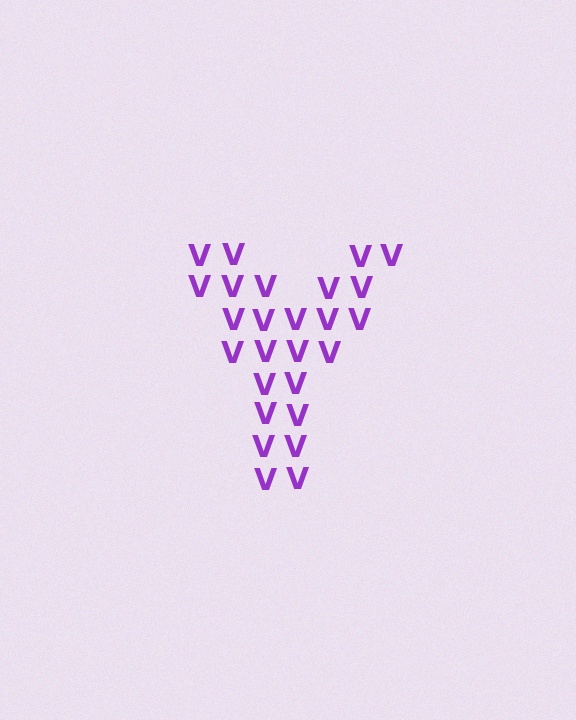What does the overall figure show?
The overall figure shows the letter Y.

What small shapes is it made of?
It is made of small letter V's.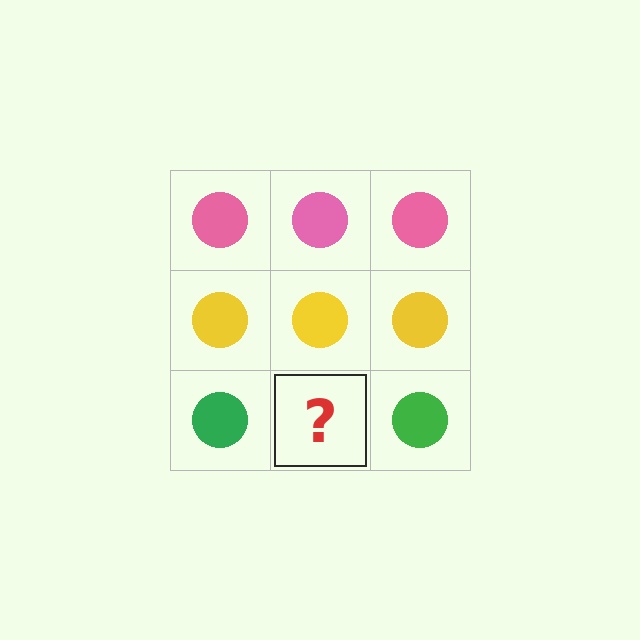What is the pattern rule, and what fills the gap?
The rule is that each row has a consistent color. The gap should be filled with a green circle.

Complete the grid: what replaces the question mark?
The question mark should be replaced with a green circle.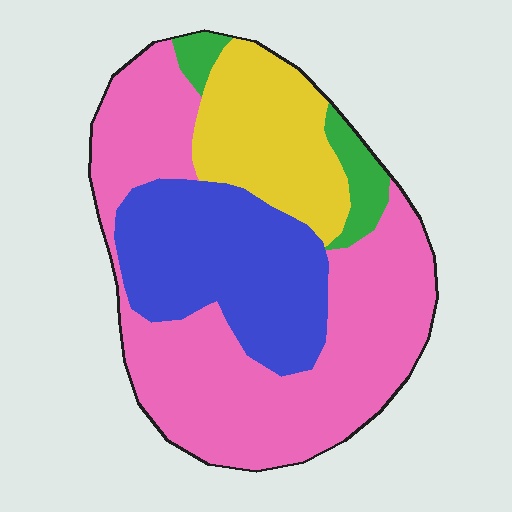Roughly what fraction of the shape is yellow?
Yellow covers about 20% of the shape.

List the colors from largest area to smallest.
From largest to smallest: pink, blue, yellow, green.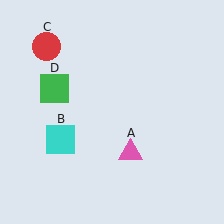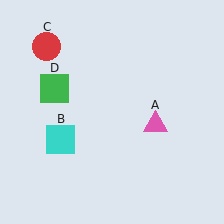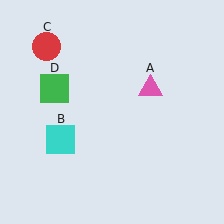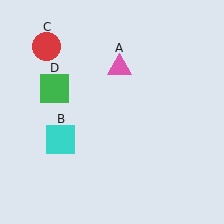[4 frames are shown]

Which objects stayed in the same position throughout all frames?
Cyan square (object B) and red circle (object C) and green square (object D) remained stationary.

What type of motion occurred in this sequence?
The pink triangle (object A) rotated counterclockwise around the center of the scene.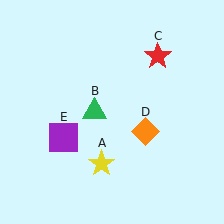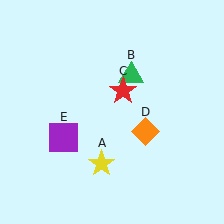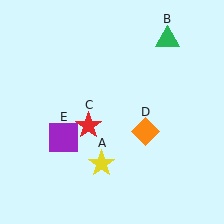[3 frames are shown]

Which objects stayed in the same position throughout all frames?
Yellow star (object A) and orange diamond (object D) and purple square (object E) remained stationary.